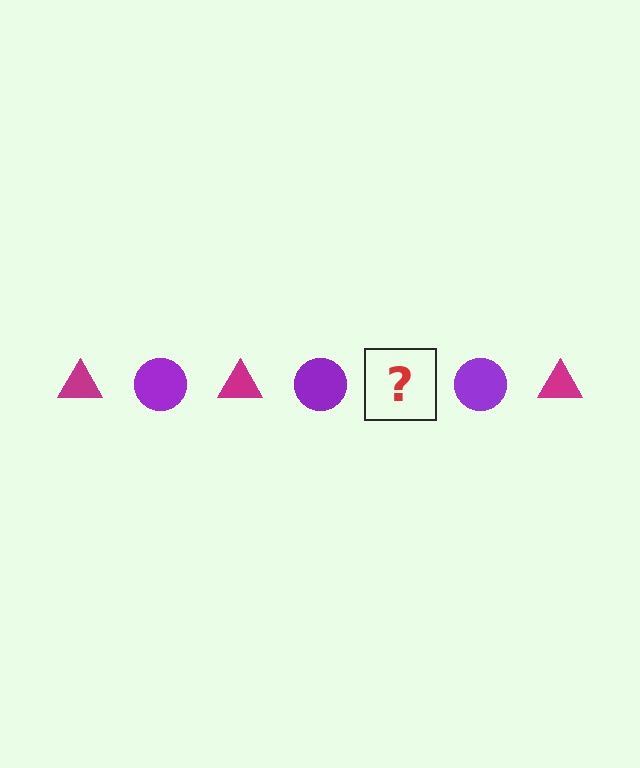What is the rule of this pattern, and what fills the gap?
The rule is that the pattern alternates between magenta triangle and purple circle. The gap should be filled with a magenta triangle.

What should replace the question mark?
The question mark should be replaced with a magenta triangle.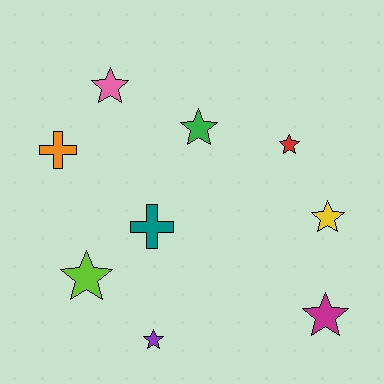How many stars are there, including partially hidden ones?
There are 7 stars.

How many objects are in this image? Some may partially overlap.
There are 9 objects.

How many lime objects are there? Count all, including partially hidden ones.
There is 1 lime object.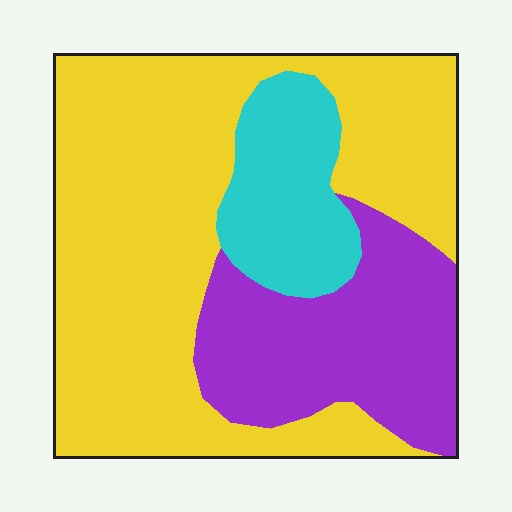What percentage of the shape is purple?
Purple covers roughly 25% of the shape.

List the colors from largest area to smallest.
From largest to smallest: yellow, purple, cyan.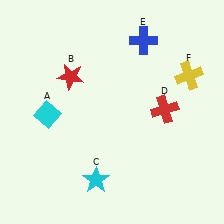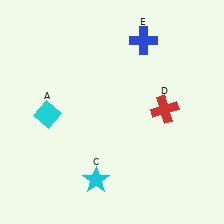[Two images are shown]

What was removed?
The red star (B), the yellow cross (F) were removed in Image 2.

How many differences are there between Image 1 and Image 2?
There are 2 differences between the two images.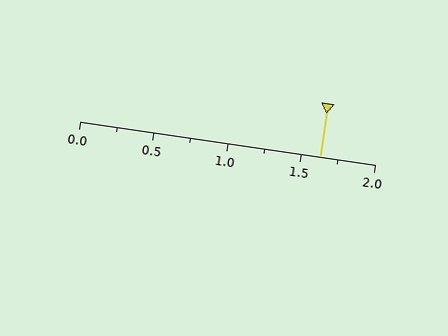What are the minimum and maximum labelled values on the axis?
The axis runs from 0.0 to 2.0.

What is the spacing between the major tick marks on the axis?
The major ticks are spaced 0.5 apart.